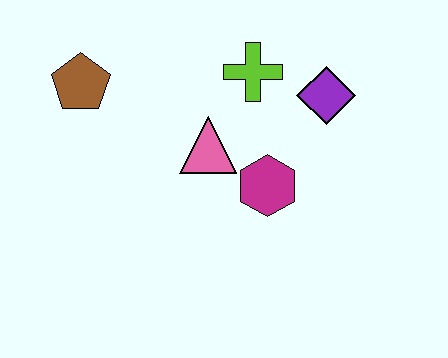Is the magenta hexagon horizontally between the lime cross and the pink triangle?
No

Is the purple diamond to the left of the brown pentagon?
No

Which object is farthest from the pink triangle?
The brown pentagon is farthest from the pink triangle.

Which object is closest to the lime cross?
The purple diamond is closest to the lime cross.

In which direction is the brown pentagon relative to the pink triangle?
The brown pentagon is to the left of the pink triangle.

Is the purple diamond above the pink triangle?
Yes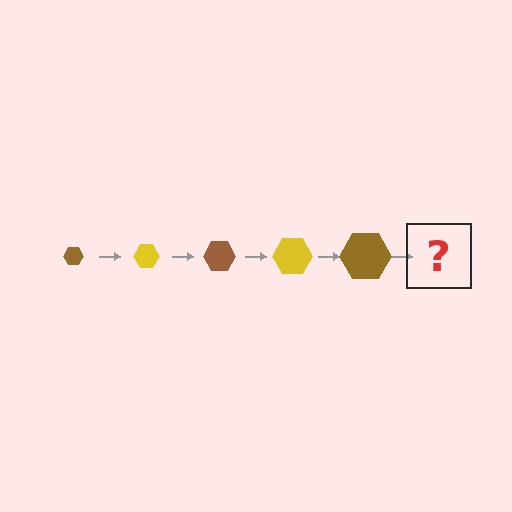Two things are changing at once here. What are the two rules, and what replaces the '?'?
The two rules are that the hexagon grows larger each step and the color cycles through brown and yellow. The '?' should be a yellow hexagon, larger than the previous one.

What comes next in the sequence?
The next element should be a yellow hexagon, larger than the previous one.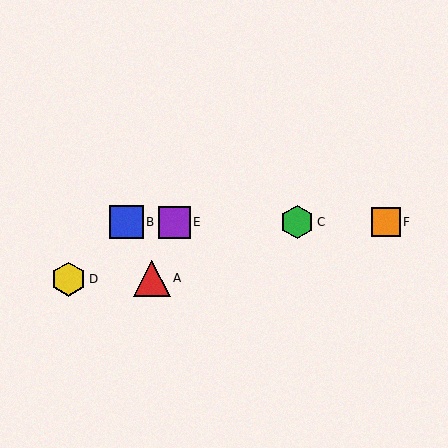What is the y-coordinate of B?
Object B is at y≈222.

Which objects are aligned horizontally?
Objects B, C, E, F are aligned horizontally.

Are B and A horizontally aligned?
No, B is at y≈222 and A is at y≈278.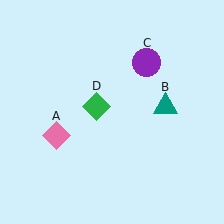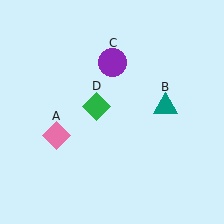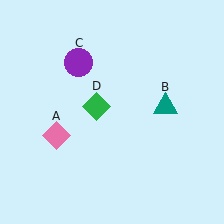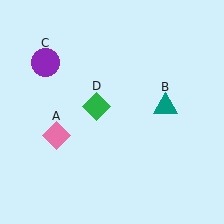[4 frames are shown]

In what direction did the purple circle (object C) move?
The purple circle (object C) moved left.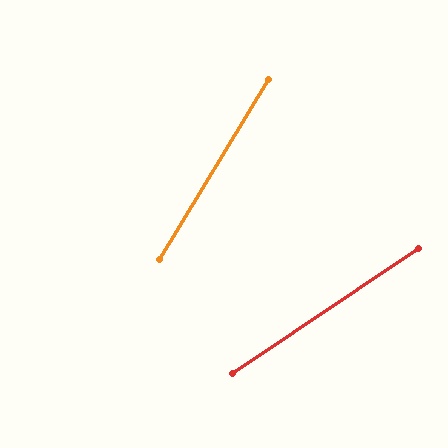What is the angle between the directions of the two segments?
Approximately 25 degrees.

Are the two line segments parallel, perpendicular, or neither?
Neither parallel nor perpendicular — they differ by about 25°.